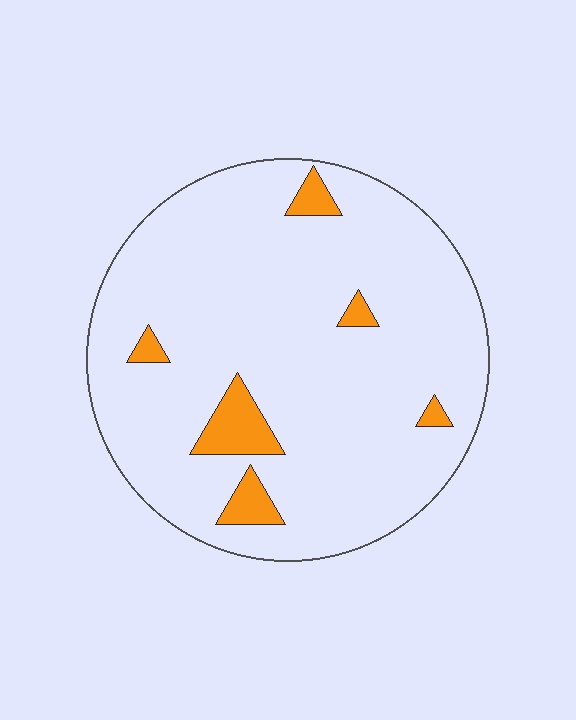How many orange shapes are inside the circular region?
6.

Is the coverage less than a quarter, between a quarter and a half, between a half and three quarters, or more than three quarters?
Less than a quarter.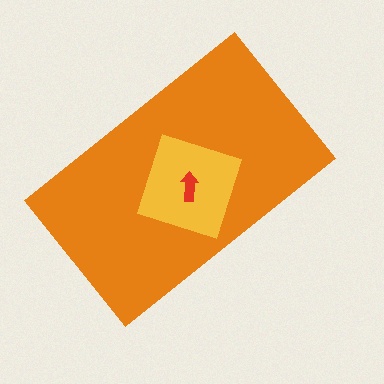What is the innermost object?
The red arrow.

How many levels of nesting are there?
3.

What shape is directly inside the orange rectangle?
The yellow diamond.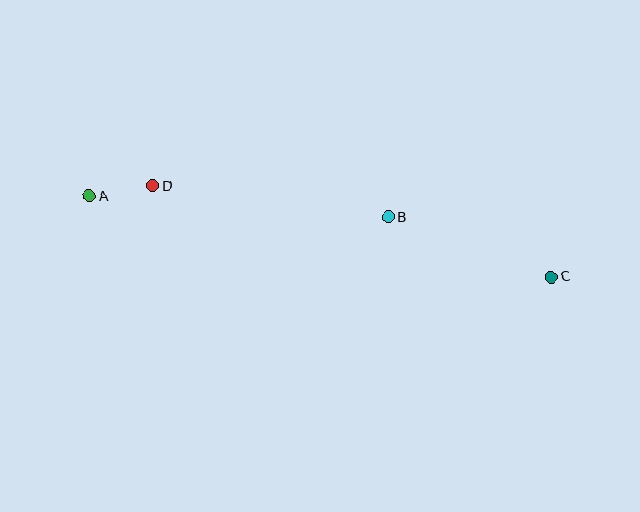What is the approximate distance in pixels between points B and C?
The distance between B and C is approximately 173 pixels.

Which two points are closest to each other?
Points A and D are closest to each other.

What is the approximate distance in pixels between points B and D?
The distance between B and D is approximately 237 pixels.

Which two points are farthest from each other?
Points A and C are farthest from each other.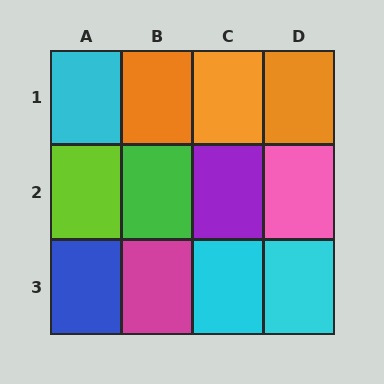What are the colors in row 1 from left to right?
Cyan, orange, orange, orange.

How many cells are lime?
1 cell is lime.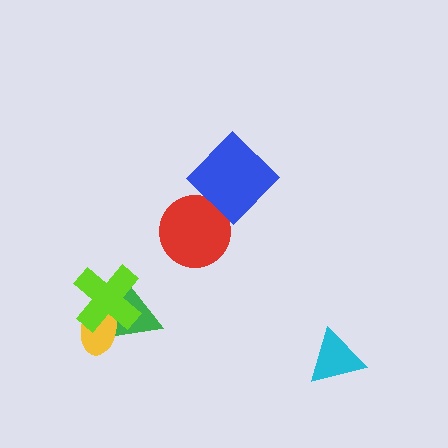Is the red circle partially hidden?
Yes, it is partially covered by another shape.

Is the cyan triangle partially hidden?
No, no other shape covers it.